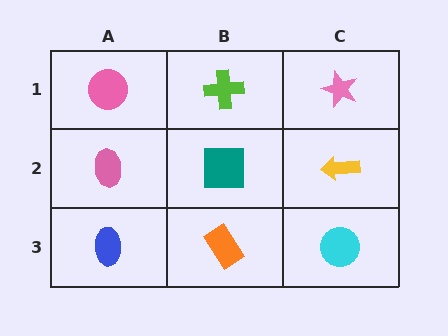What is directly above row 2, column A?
A pink circle.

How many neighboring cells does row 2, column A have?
3.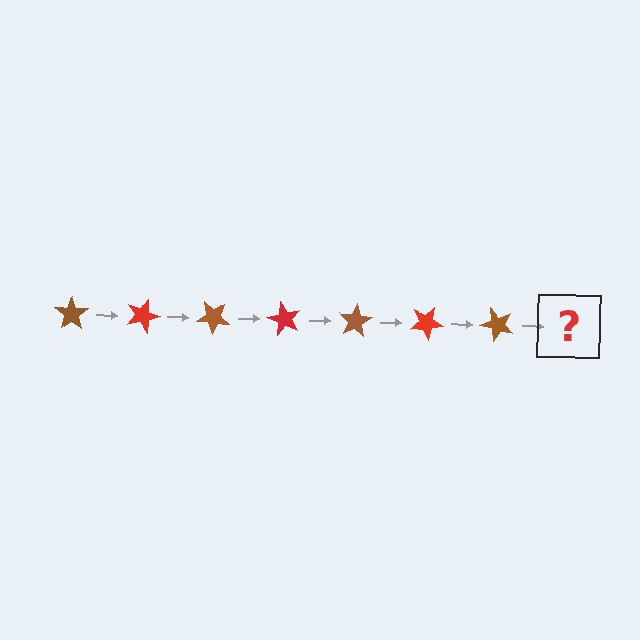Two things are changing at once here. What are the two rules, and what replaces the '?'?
The two rules are that it rotates 20 degrees each step and the color cycles through brown and red. The '?' should be a red star, rotated 140 degrees from the start.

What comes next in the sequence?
The next element should be a red star, rotated 140 degrees from the start.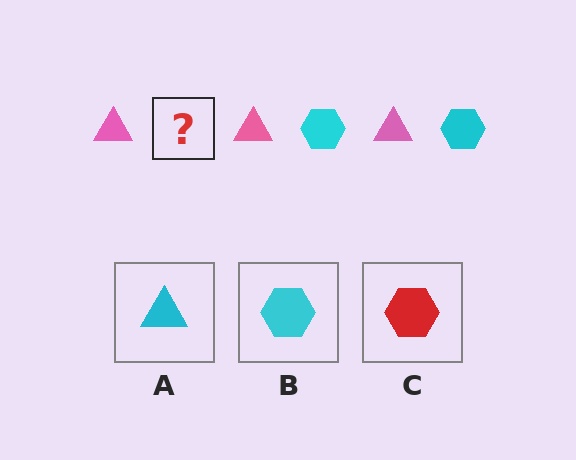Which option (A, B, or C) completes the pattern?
B.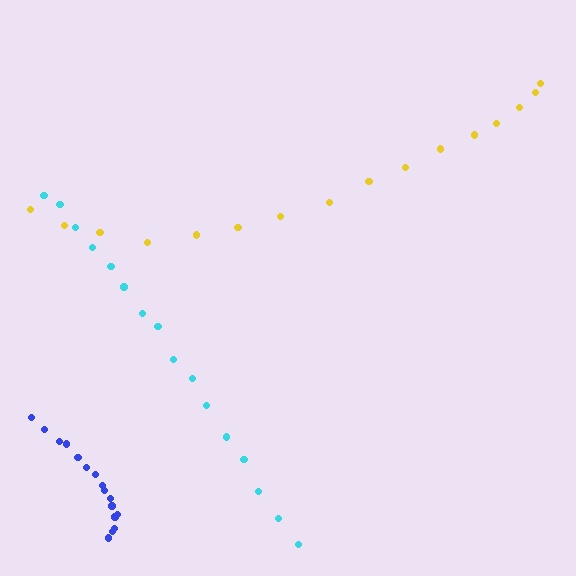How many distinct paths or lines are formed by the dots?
There are 3 distinct paths.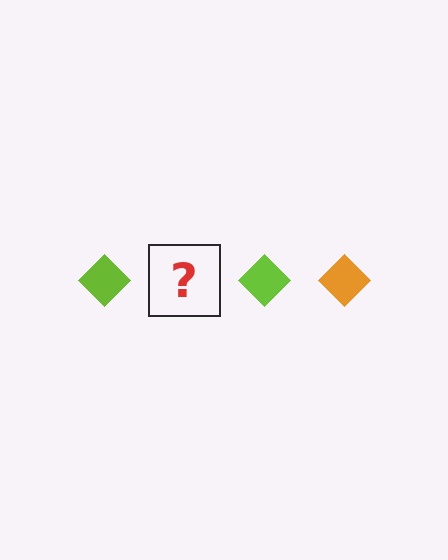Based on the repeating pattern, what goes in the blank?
The blank should be an orange diamond.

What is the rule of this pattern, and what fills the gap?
The rule is that the pattern cycles through lime, orange diamonds. The gap should be filled with an orange diamond.